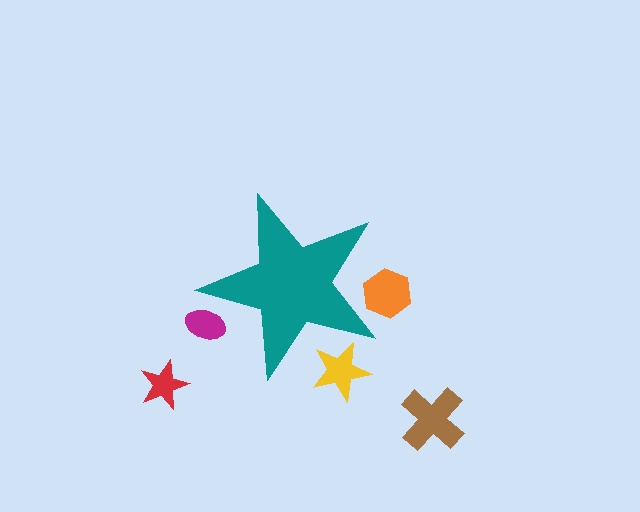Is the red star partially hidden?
No, the red star is fully visible.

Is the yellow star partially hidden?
Yes, the yellow star is partially hidden behind the teal star.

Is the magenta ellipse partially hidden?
Yes, the magenta ellipse is partially hidden behind the teal star.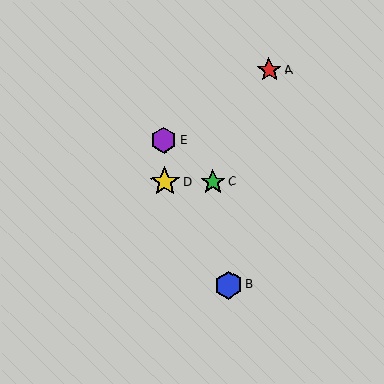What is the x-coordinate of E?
Object E is at x≈164.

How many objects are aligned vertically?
2 objects (D, E) are aligned vertically.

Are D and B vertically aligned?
No, D is at x≈165 and B is at x≈228.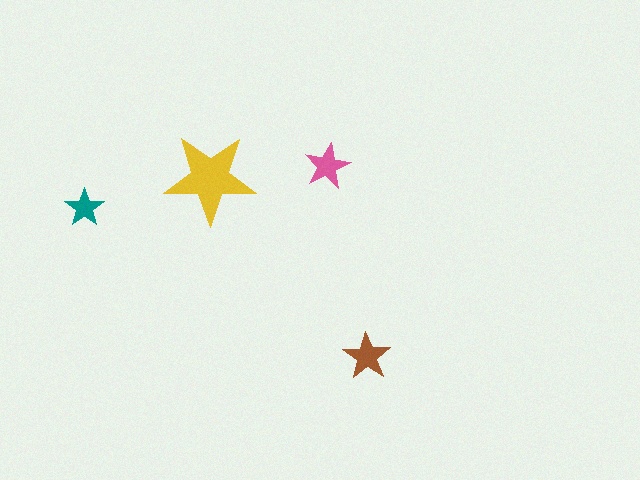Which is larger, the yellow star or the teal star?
The yellow one.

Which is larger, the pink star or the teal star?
The pink one.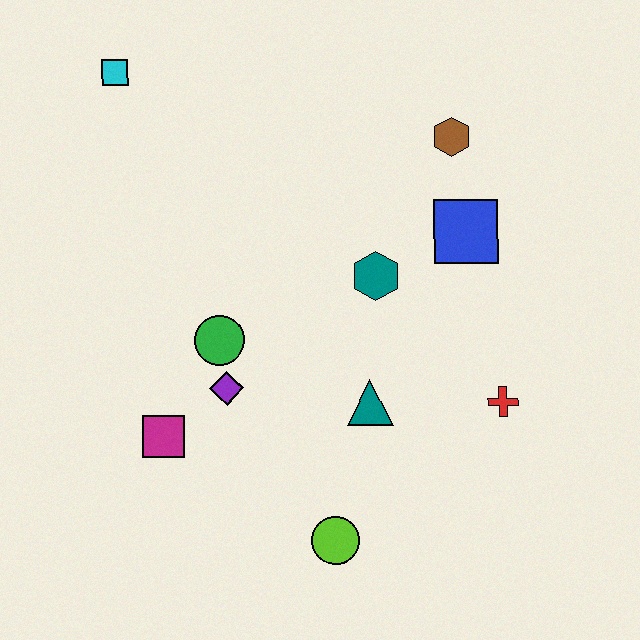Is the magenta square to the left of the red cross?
Yes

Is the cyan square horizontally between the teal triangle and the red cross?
No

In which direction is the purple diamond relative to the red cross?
The purple diamond is to the left of the red cross.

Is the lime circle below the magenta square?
Yes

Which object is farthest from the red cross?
The cyan square is farthest from the red cross.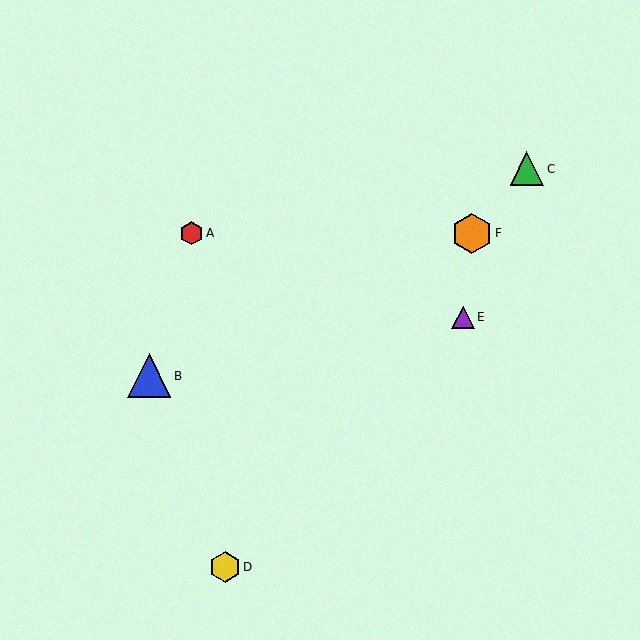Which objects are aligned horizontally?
Objects A, F are aligned horizontally.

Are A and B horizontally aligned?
No, A is at y≈233 and B is at y≈376.